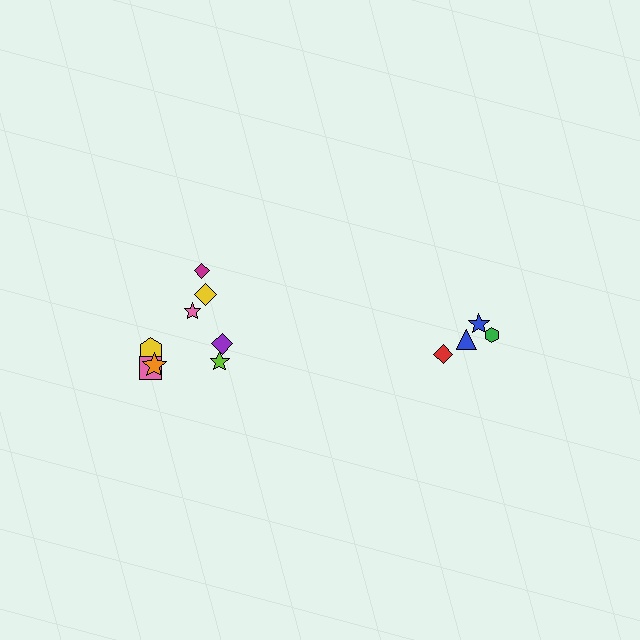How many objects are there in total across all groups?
There are 12 objects.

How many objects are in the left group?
There are 8 objects.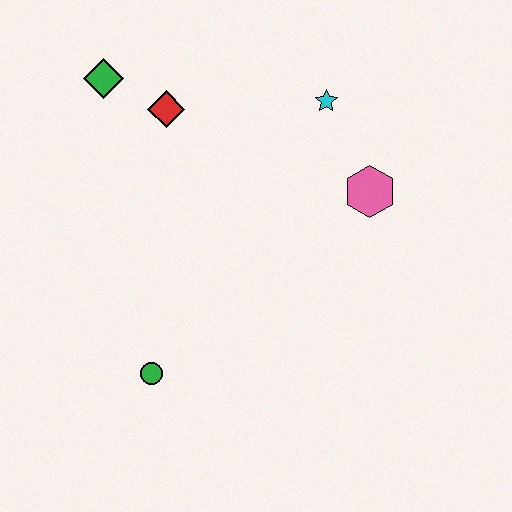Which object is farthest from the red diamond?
The green circle is farthest from the red diamond.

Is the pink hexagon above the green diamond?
No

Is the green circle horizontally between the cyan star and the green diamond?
Yes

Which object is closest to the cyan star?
The pink hexagon is closest to the cyan star.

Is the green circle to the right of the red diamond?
No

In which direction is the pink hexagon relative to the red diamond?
The pink hexagon is to the right of the red diamond.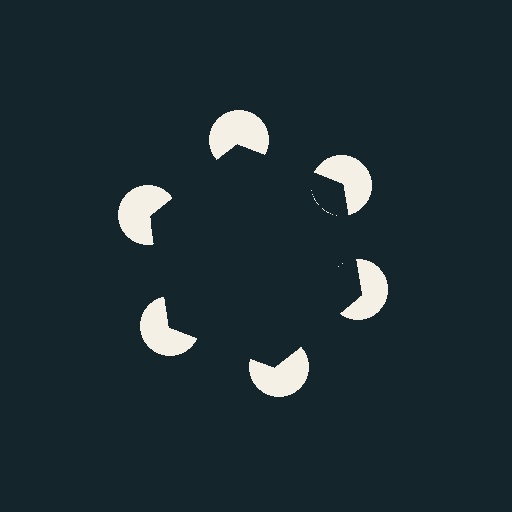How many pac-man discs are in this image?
There are 6 — one at each vertex of the illusory hexagon.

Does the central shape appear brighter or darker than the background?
It typically appears slightly darker than the background, even though no actual brightness change is drawn.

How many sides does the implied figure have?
6 sides.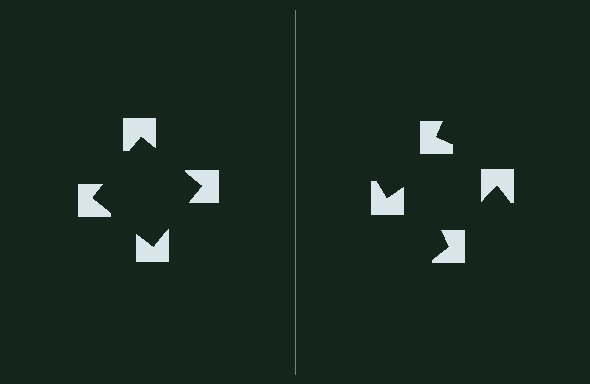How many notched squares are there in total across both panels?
8 — 4 on each side.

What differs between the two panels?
The notched squares are positioned identically on both sides; only the wedge orientations differ. On the left they align to a square; on the right they are misaligned.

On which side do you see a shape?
An illusory square appears on the left side. On the right side the wedge cuts are rotated, so no coherent shape forms.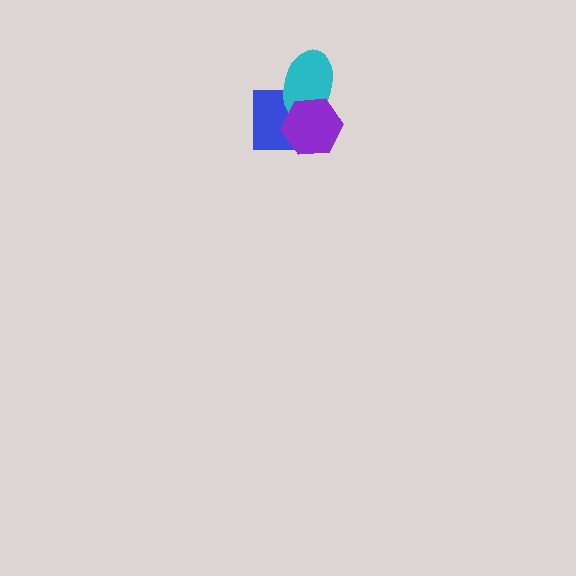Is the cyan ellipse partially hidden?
Yes, it is partially covered by another shape.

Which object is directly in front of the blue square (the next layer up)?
The cyan ellipse is directly in front of the blue square.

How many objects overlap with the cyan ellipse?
2 objects overlap with the cyan ellipse.